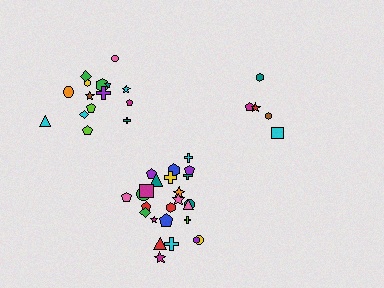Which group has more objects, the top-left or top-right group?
The top-left group.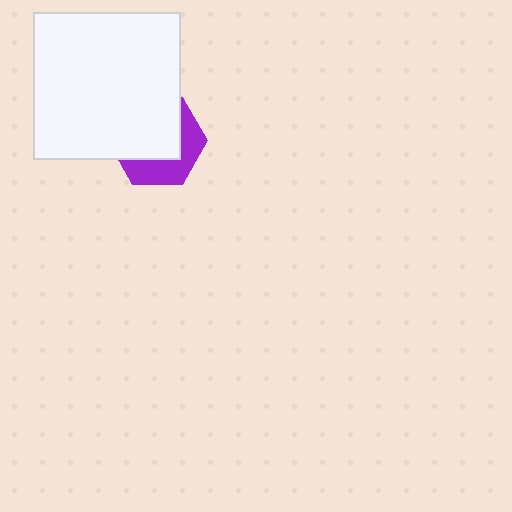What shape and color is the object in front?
The object in front is a white square.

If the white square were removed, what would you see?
You would see the complete purple hexagon.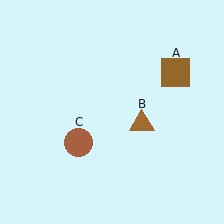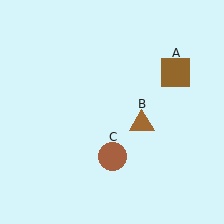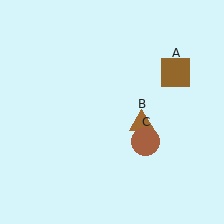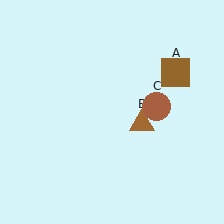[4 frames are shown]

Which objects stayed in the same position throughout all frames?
Brown square (object A) and brown triangle (object B) remained stationary.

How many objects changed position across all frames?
1 object changed position: brown circle (object C).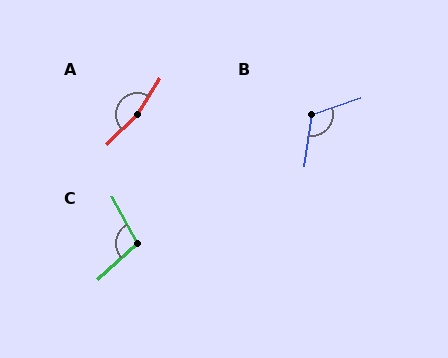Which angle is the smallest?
C, at approximately 104 degrees.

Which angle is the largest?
A, at approximately 166 degrees.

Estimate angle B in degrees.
Approximately 117 degrees.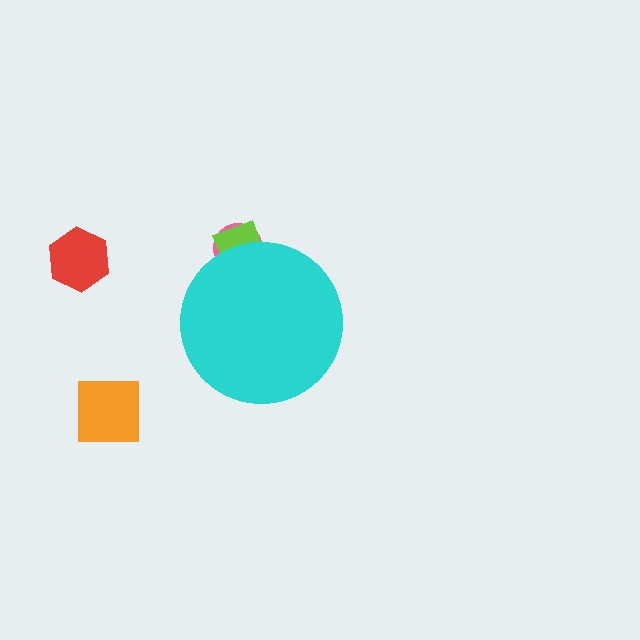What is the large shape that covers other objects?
A cyan circle.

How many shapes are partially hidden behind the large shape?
2 shapes are partially hidden.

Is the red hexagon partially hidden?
No, the red hexagon is fully visible.